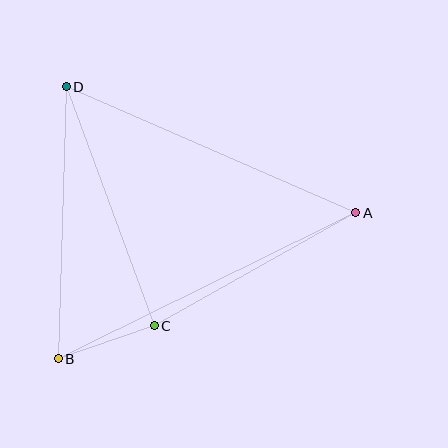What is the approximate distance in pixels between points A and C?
The distance between A and C is approximately 231 pixels.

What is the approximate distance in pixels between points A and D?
The distance between A and D is approximately 316 pixels.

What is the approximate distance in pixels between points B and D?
The distance between B and D is approximately 272 pixels.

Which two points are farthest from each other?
Points A and B are farthest from each other.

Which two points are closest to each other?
Points B and C are closest to each other.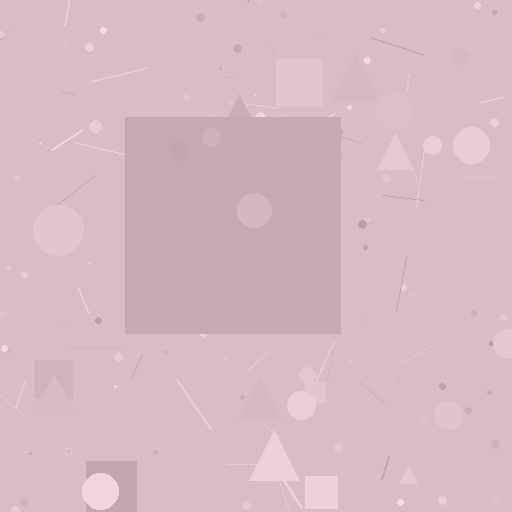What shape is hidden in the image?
A square is hidden in the image.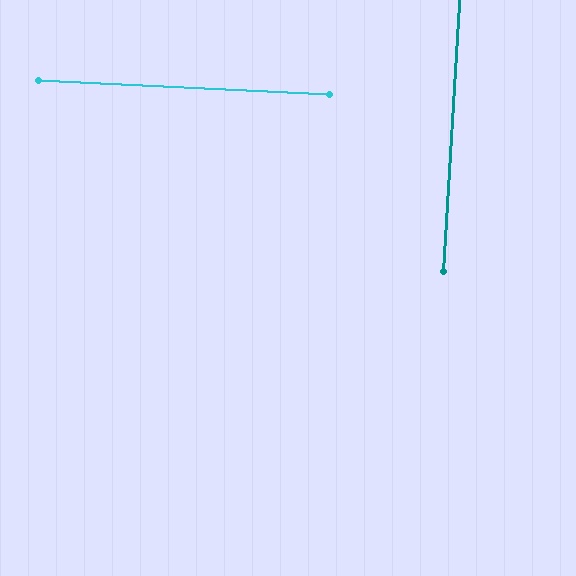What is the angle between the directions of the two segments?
Approximately 89 degrees.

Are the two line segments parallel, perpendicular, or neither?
Perpendicular — they meet at approximately 89°.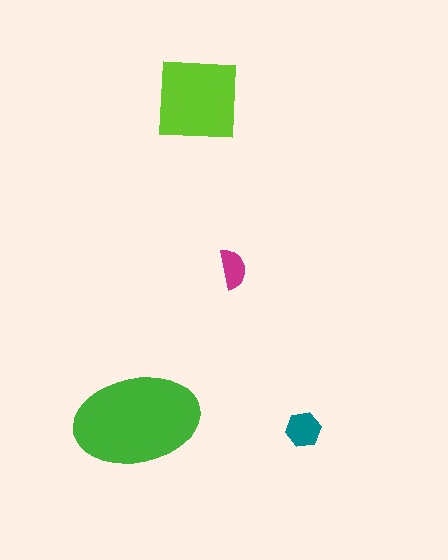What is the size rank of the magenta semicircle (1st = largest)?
4th.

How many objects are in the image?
There are 4 objects in the image.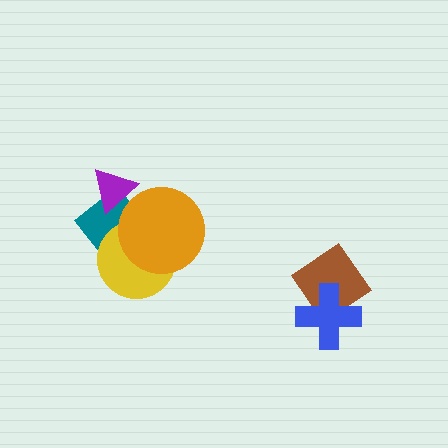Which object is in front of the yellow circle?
The orange circle is in front of the yellow circle.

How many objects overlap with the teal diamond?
3 objects overlap with the teal diamond.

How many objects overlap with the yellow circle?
2 objects overlap with the yellow circle.